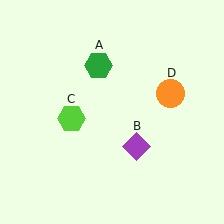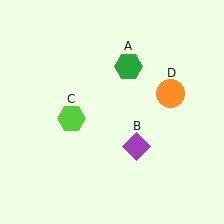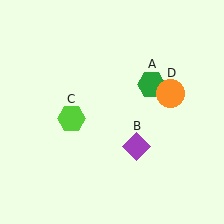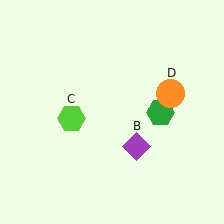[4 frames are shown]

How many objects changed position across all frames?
1 object changed position: green hexagon (object A).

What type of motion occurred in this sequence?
The green hexagon (object A) rotated clockwise around the center of the scene.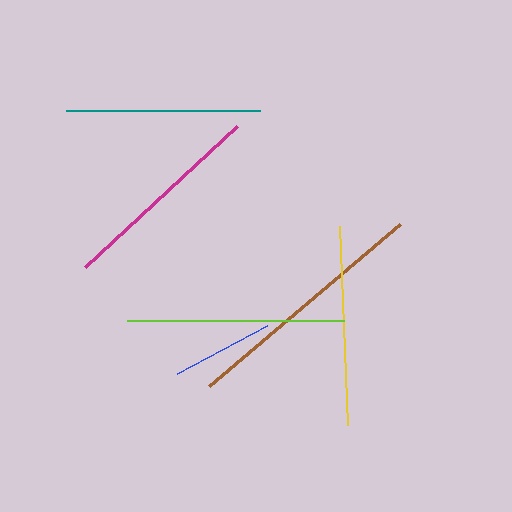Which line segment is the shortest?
The blue line is the shortest at approximately 102 pixels.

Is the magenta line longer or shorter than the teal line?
The magenta line is longer than the teal line.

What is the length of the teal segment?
The teal segment is approximately 195 pixels long.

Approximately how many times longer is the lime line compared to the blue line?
The lime line is approximately 2.1 times the length of the blue line.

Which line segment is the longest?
The brown line is the longest at approximately 250 pixels.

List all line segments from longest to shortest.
From longest to shortest: brown, lime, magenta, yellow, teal, blue.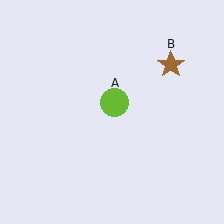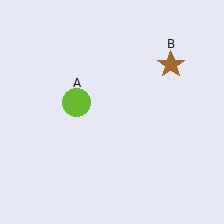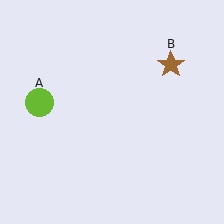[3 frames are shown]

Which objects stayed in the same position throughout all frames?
Brown star (object B) remained stationary.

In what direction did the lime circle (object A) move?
The lime circle (object A) moved left.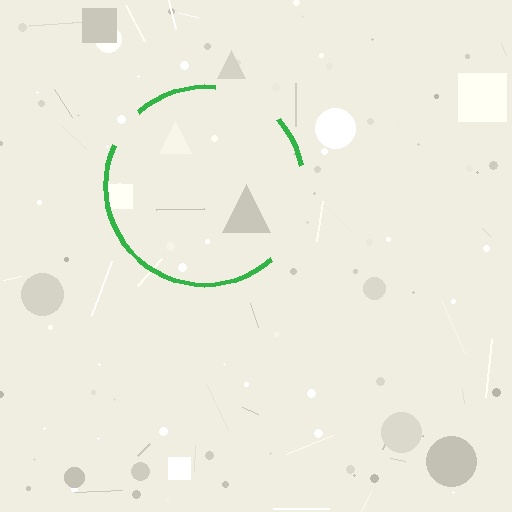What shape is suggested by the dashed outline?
The dashed outline suggests a circle.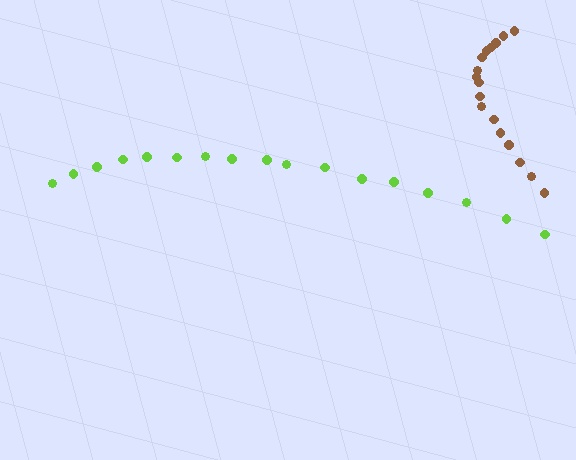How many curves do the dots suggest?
There are 2 distinct paths.